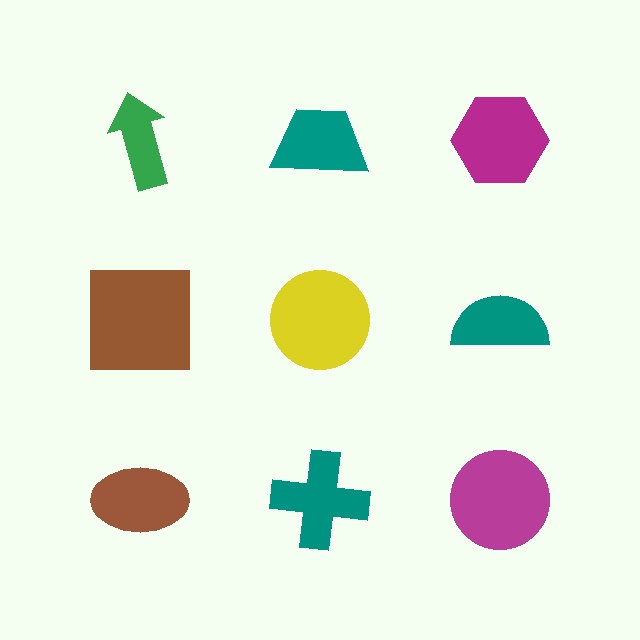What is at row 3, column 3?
A magenta circle.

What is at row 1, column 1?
A green arrow.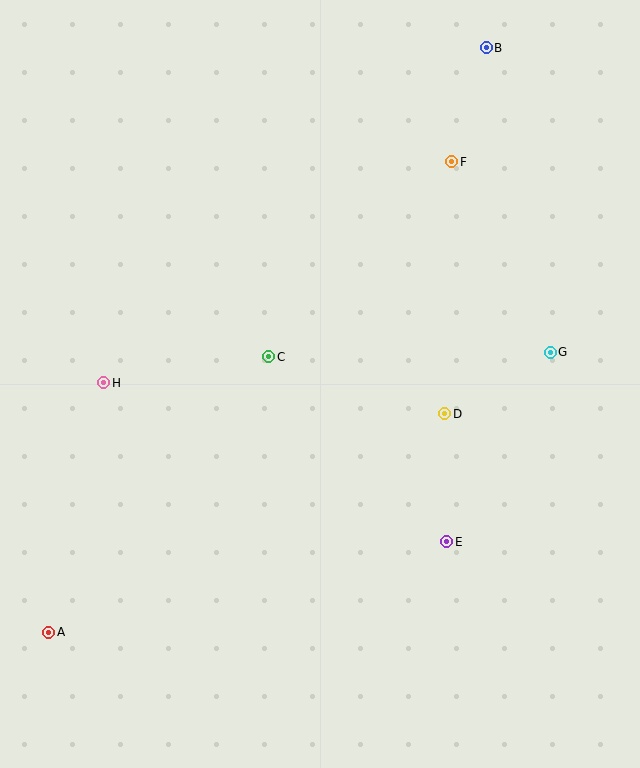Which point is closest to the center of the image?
Point C at (269, 357) is closest to the center.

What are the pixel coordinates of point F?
Point F is at (452, 162).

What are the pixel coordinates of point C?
Point C is at (269, 357).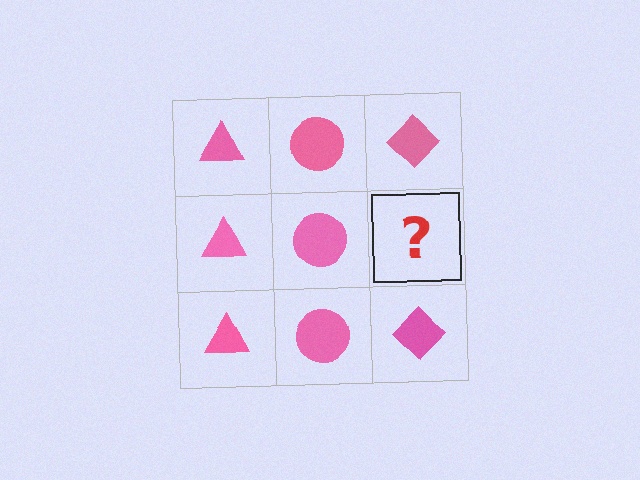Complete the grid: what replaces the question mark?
The question mark should be replaced with a pink diamond.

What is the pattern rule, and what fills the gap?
The rule is that each column has a consistent shape. The gap should be filled with a pink diamond.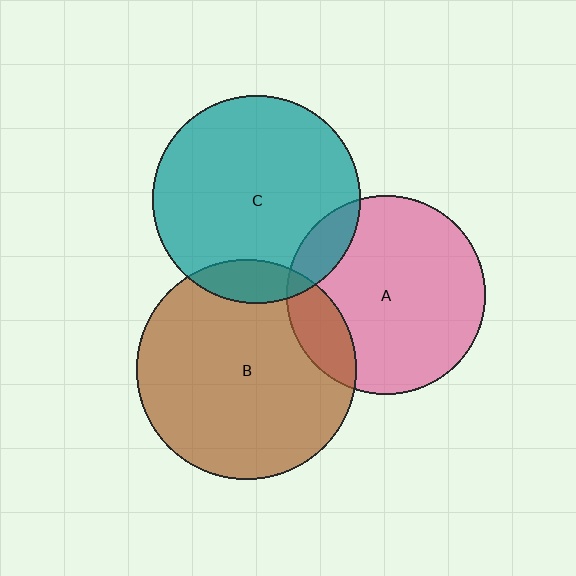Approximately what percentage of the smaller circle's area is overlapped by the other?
Approximately 10%.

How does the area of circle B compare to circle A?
Approximately 1.2 times.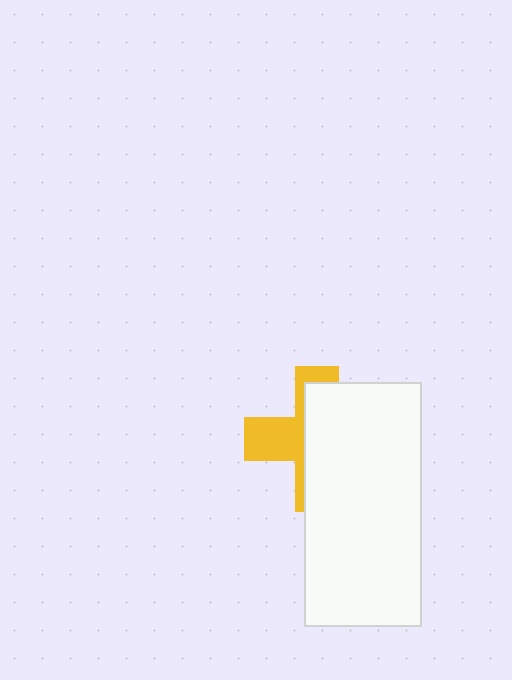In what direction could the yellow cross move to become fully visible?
The yellow cross could move left. That would shift it out from behind the white rectangle entirely.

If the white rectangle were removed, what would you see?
You would see the complete yellow cross.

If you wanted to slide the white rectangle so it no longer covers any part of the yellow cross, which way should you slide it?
Slide it right — that is the most direct way to separate the two shapes.